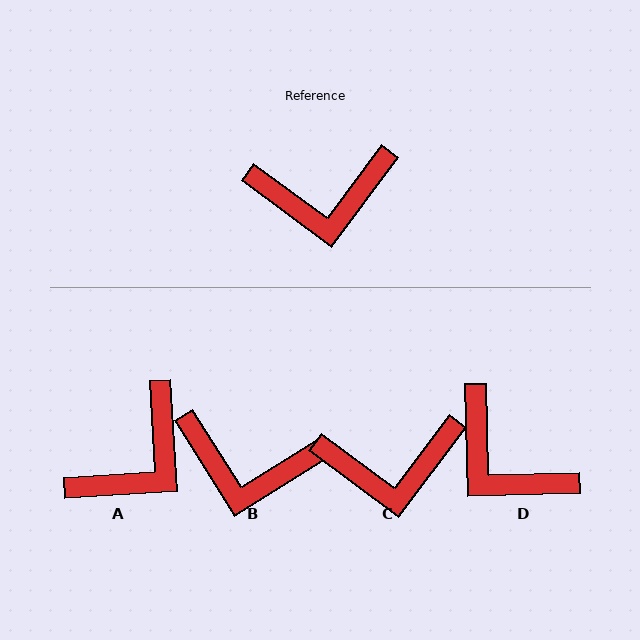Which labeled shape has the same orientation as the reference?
C.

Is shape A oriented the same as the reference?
No, it is off by about 40 degrees.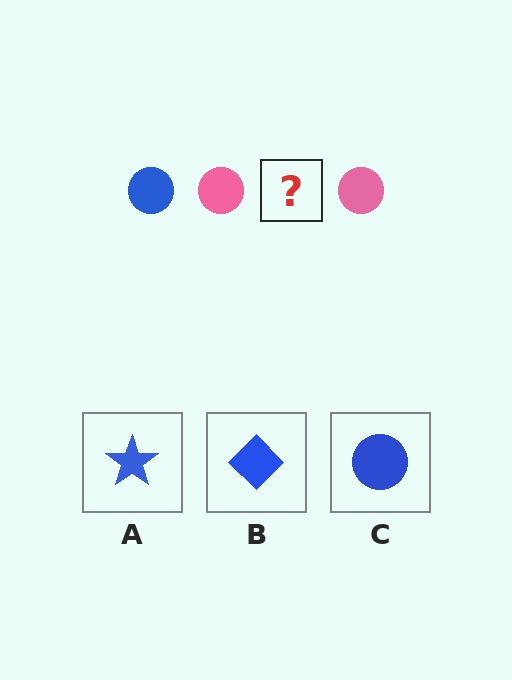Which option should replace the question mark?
Option C.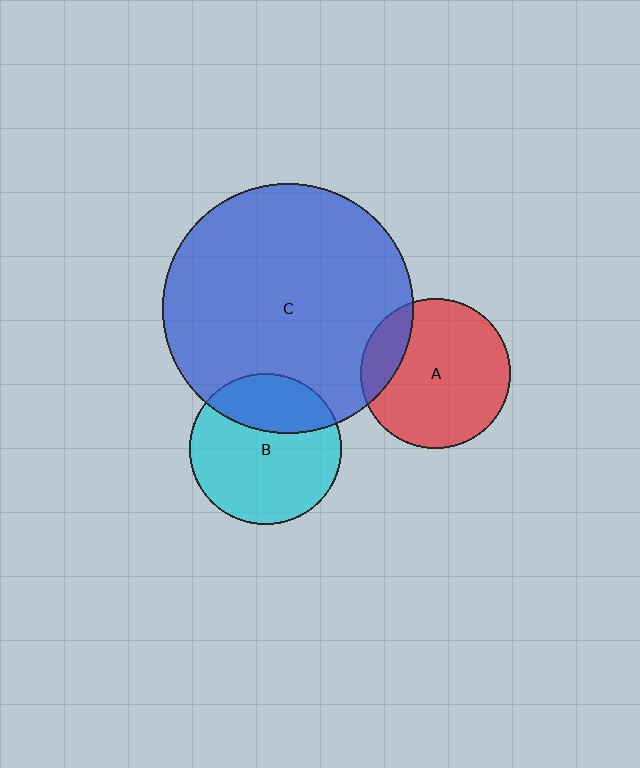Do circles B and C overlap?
Yes.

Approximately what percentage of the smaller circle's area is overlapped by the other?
Approximately 30%.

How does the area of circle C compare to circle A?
Approximately 2.8 times.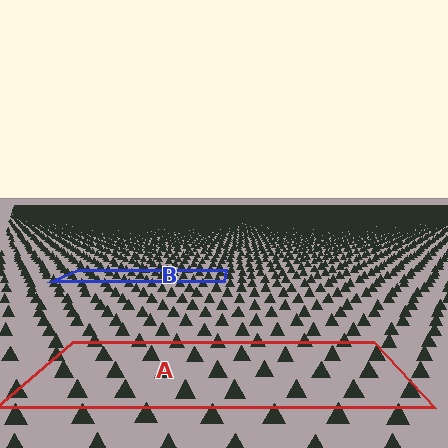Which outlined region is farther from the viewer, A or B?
Region B is farther from the viewer — the texture elements inside it appear smaller and more densely packed.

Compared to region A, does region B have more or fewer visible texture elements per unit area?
Region B has more texture elements per unit area — they are packed more densely because it is farther away.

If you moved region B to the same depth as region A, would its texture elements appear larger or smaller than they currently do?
They would appear larger. At a closer depth, the same texture elements are projected at a bigger on-screen size.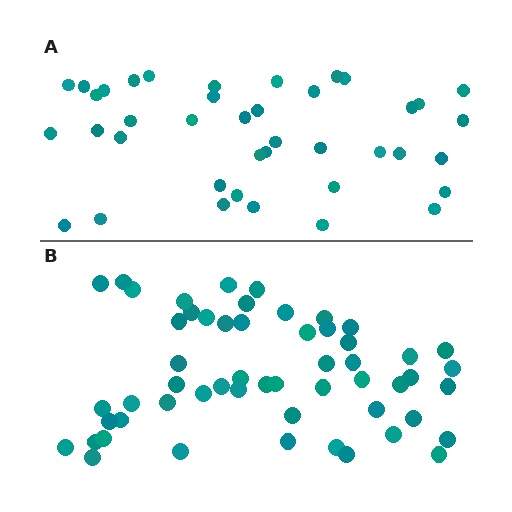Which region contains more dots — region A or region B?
Region B (the bottom region) has more dots.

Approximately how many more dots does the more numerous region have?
Region B has approximately 15 more dots than region A.